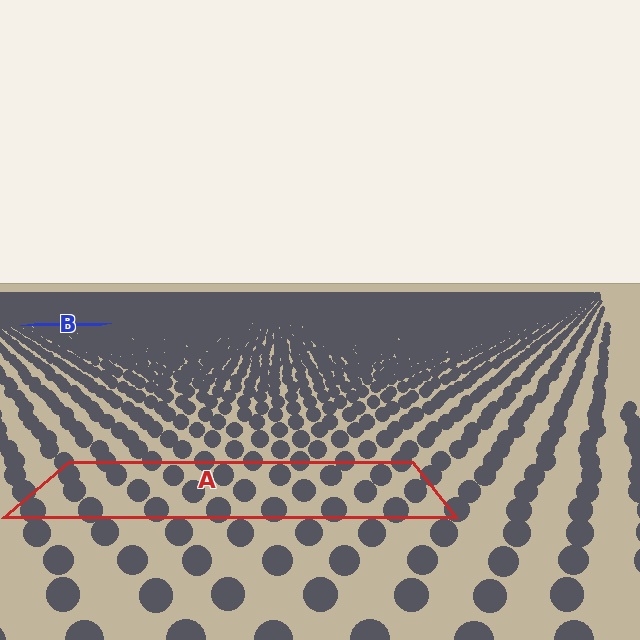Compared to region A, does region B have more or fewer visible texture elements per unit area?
Region B has more texture elements per unit area — they are packed more densely because it is farther away.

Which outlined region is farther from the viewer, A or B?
Region B is farther from the viewer — the texture elements inside it appear smaller and more densely packed.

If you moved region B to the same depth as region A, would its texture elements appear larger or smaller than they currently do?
They would appear larger. At a closer depth, the same texture elements are projected at a bigger on-screen size.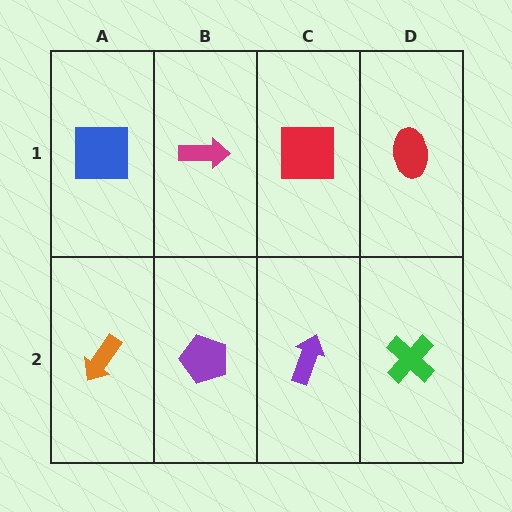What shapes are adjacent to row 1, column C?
A purple arrow (row 2, column C), a magenta arrow (row 1, column B), a red ellipse (row 1, column D).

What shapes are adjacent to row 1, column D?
A green cross (row 2, column D), a red square (row 1, column C).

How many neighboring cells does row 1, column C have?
3.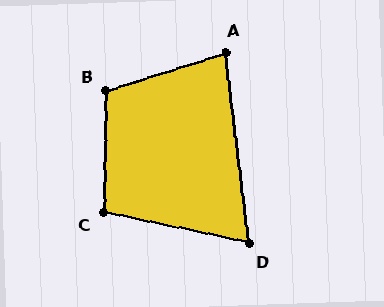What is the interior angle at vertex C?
Approximately 101 degrees (obtuse).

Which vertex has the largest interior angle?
B, at approximately 109 degrees.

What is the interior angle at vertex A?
Approximately 79 degrees (acute).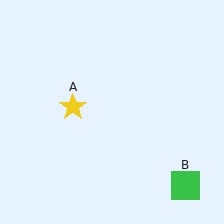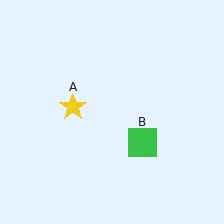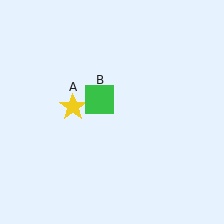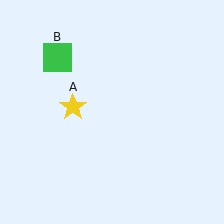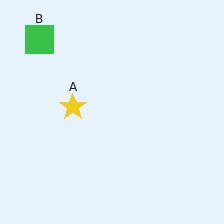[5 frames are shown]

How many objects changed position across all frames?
1 object changed position: green square (object B).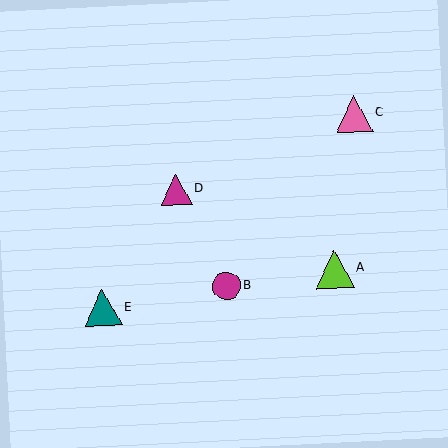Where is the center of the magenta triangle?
The center of the magenta triangle is at (176, 190).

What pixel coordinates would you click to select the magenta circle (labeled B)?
Click at (226, 286) to select the magenta circle B.